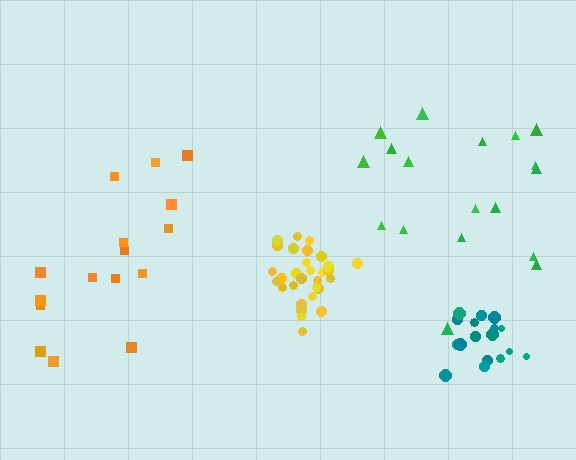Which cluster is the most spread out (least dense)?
Green.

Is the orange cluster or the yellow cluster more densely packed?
Yellow.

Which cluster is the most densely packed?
Yellow.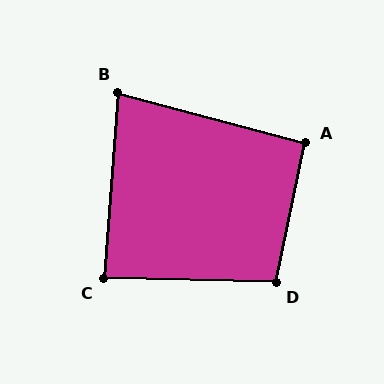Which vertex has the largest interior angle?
D, at approximately 100 degrees.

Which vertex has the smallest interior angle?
B, at approximately 80 degrees.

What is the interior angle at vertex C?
Approximately 87 degrees (approximately right).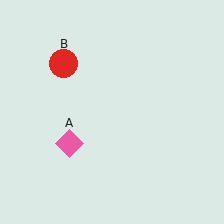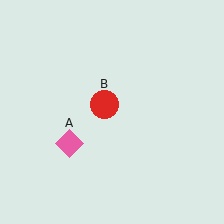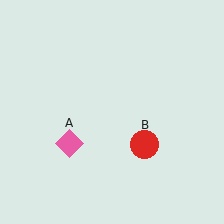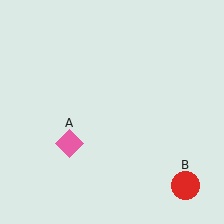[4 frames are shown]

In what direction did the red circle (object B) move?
The red circle (object B) moved down and to the right.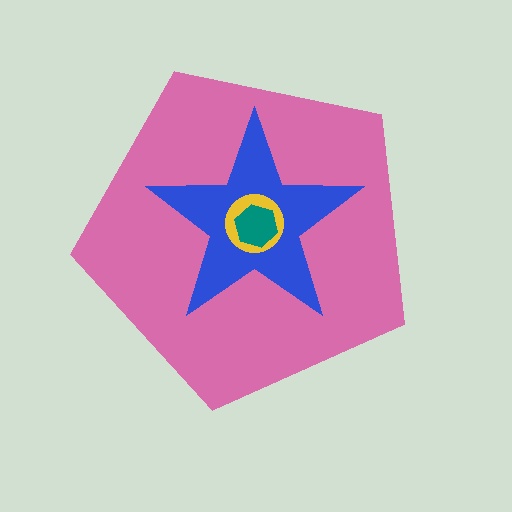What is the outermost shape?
The pink pentagon.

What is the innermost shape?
The teal hexagon.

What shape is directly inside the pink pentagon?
The blue star.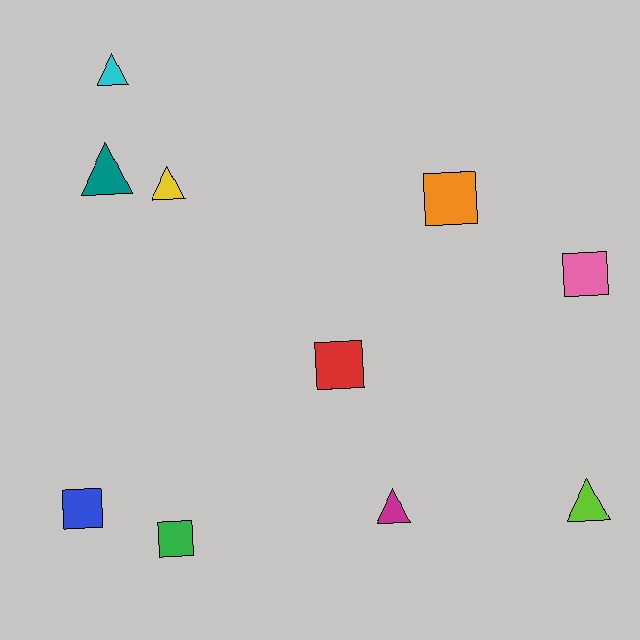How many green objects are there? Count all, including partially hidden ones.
There is 1 green object.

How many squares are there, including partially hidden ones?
There are 5 squares.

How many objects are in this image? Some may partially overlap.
There are 10 objects.